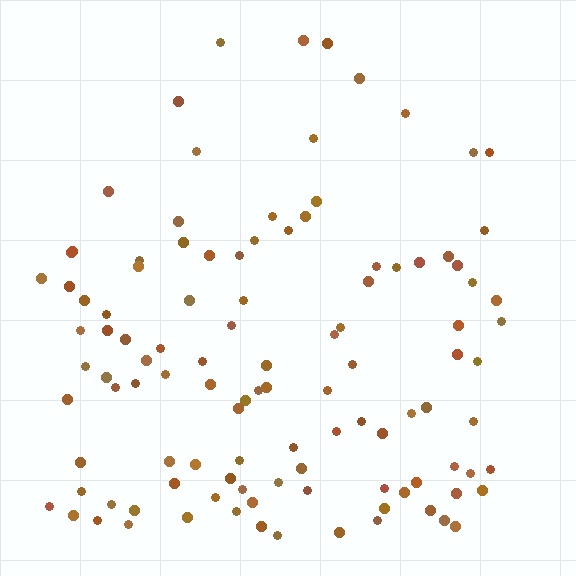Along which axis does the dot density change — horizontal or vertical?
Vertical.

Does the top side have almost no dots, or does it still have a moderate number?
Still a moderate number, just noticeably fewer than the bottom.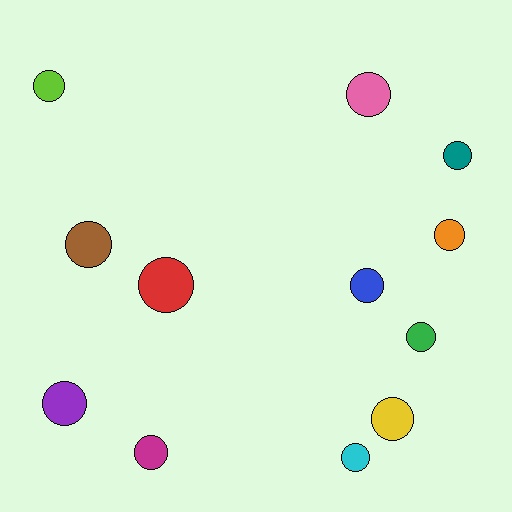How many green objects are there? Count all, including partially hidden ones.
There is 1 green object.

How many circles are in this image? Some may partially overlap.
There are 12 circles.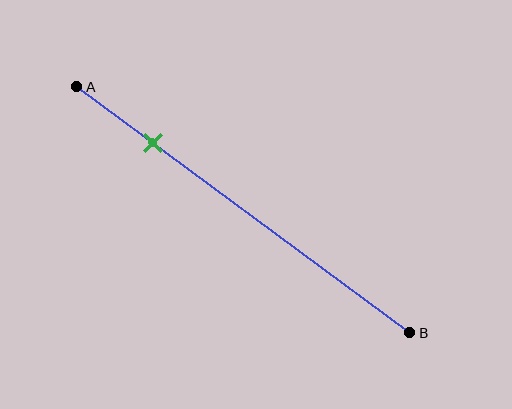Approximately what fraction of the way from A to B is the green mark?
The green mark is approximately 25% of the way from A to B.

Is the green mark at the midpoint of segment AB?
No, the mark is at about 25% from A, not at the 50% midpoint.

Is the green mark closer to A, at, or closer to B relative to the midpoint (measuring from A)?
The green mark is closer to point A than the midpoint of segment AB.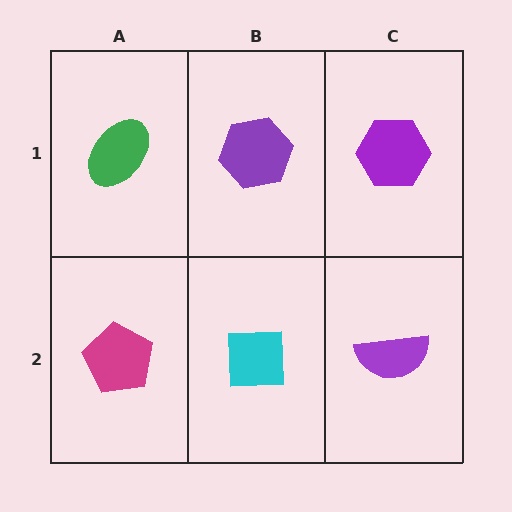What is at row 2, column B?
A cyan square.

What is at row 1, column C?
A purple hexagon.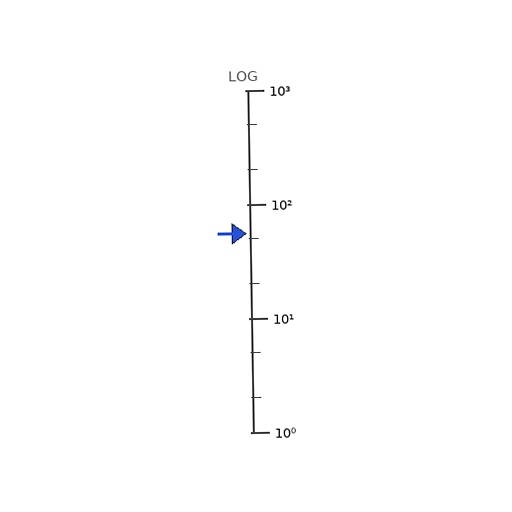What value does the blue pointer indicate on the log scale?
The pointer indicates approximately 55.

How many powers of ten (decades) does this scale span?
The scale spans 3 decades, from 1 to 1000.